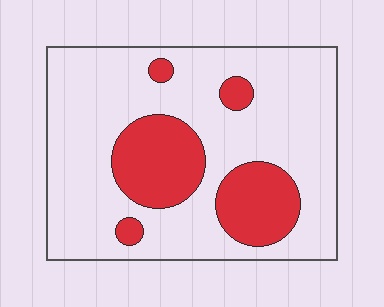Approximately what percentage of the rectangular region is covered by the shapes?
Approximately 25%.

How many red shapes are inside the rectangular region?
5.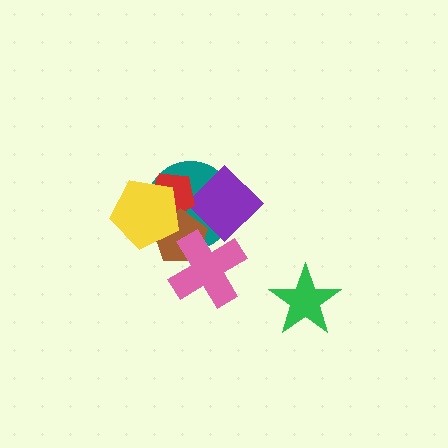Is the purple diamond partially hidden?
Yes, it is partially covered by another shape.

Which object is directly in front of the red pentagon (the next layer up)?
The brown pentagon is directly in front of the red pentagon.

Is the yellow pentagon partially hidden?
No, no other shape covers it.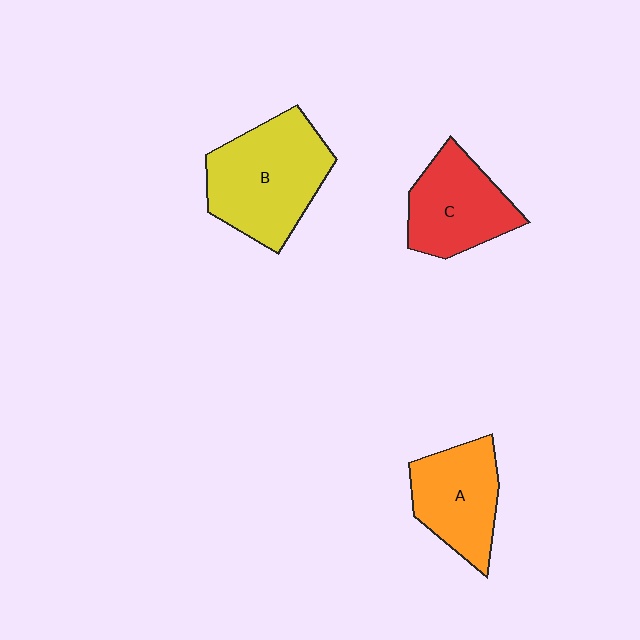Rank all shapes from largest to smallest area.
From largest to smallest: B (yellow), C (red), A (orange).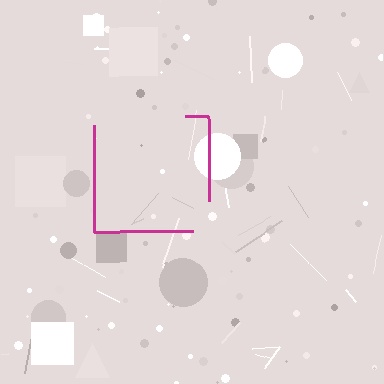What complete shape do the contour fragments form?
The contour fragments form a square.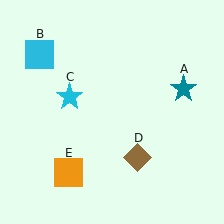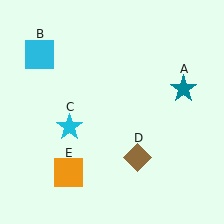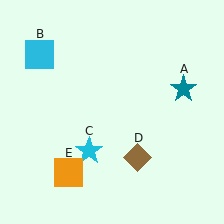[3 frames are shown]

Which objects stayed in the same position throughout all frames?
Teal star (object A) and cyan square (object B) and brown diamond (object D) and orange square (object E) remained stationary.